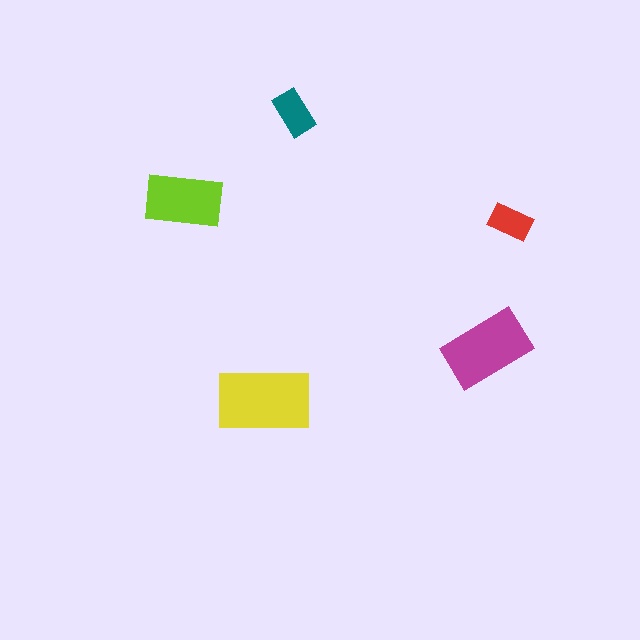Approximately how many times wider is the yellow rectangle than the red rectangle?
About 2 times wider.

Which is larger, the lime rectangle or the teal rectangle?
The lime one.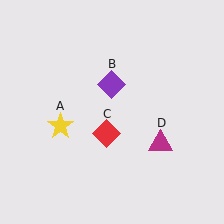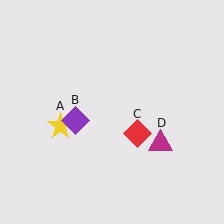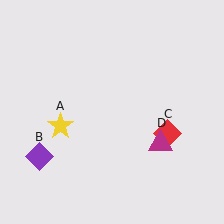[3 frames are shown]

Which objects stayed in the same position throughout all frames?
Yellow star (object A) and magenta triangle (object D) remained stationary.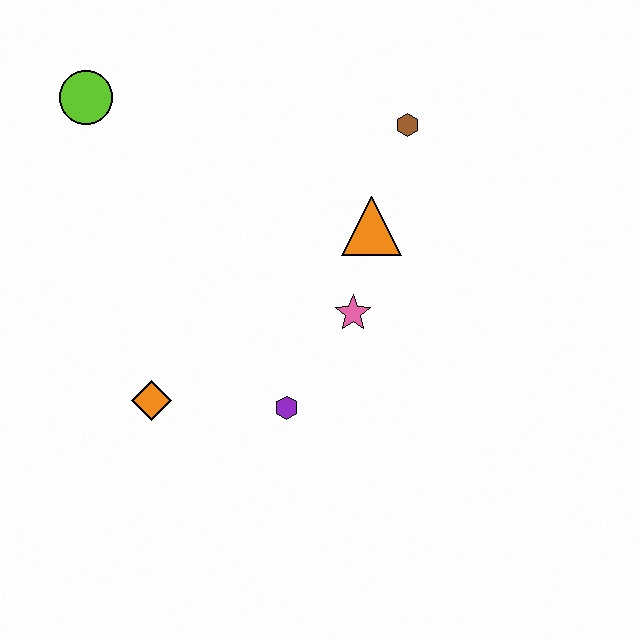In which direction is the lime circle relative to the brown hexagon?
The lime circle is to the left of the brown hexagon.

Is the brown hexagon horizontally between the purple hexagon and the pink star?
No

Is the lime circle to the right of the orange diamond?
No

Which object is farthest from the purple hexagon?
The lime circle is farthest from the purple hexagon.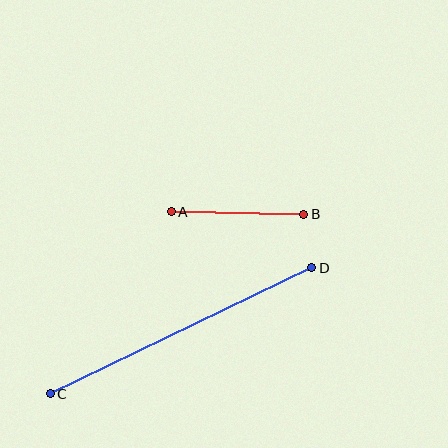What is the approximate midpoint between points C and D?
The midpoint is at approximately (181, 331) pixels.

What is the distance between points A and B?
The distance is approximately 132 pixels.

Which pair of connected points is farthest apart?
Points C and D are farthest apart.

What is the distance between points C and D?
The distance is approximately 290 pixels.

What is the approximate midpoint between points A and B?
The midpoint is at approximately (238, 213) pixels.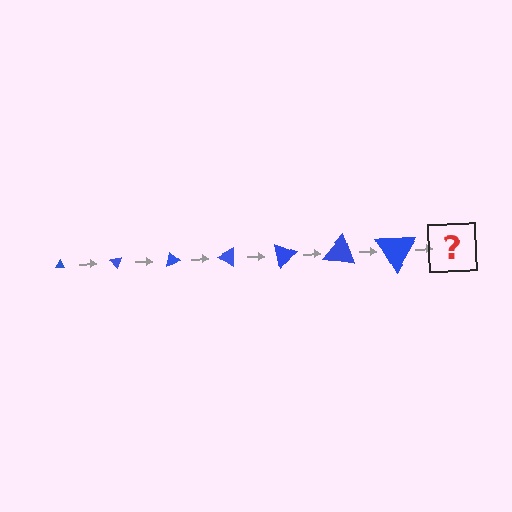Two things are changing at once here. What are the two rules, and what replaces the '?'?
The two rules are that the triangle grows larger each step and it rotates 50 degrees each step. The '?' should be a triangle, larger than the previous one and rotated 350 degrees from the start.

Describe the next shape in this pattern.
It should be a triangle, larger than the previous one and rotated 350 degrees from the start.